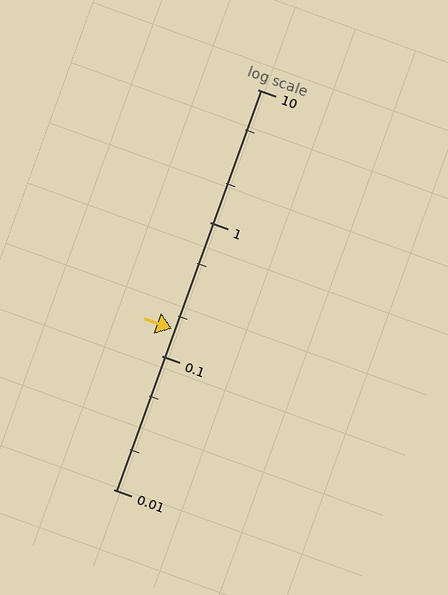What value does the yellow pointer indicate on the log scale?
The pointer indicates approximately 0.16.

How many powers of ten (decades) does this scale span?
The scale spans 3 decades, from 0.01 to 10.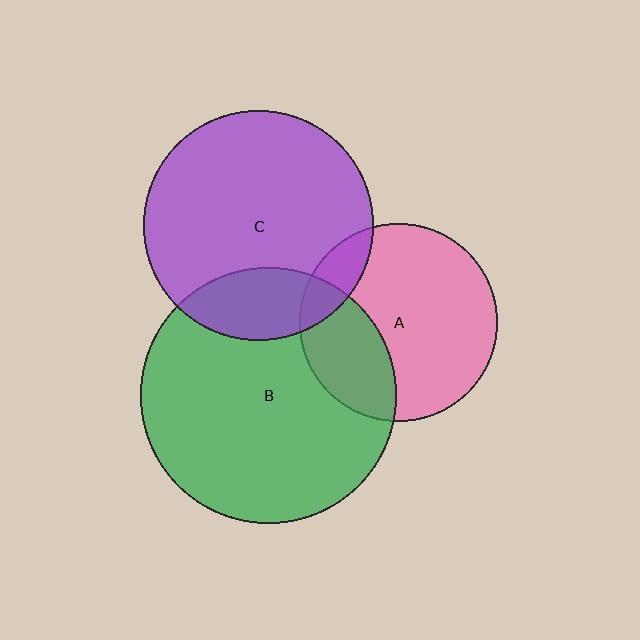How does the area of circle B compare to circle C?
Approximately 1.2 times.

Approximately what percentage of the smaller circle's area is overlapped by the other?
Approximately 15%.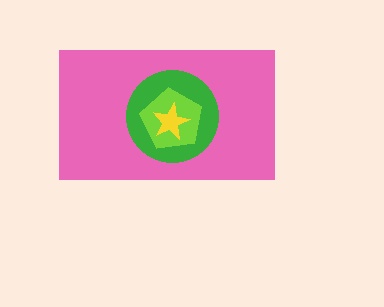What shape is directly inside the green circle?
The lime pentagon.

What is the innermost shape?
The yellow star.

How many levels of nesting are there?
4.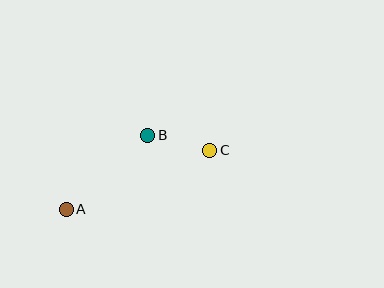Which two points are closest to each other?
Points B and C are closest to each other.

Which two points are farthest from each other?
Points A and C are farthest from each other.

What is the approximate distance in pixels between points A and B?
The distance between A and B is approximately 110 pixels.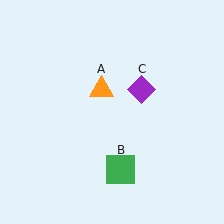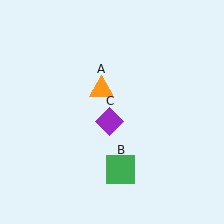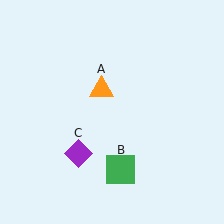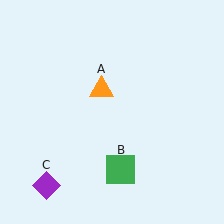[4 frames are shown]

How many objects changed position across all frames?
1 object changed position: purple diamond (object C).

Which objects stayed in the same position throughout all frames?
Orange triangle (object A) and green square (object B) remained stationary.